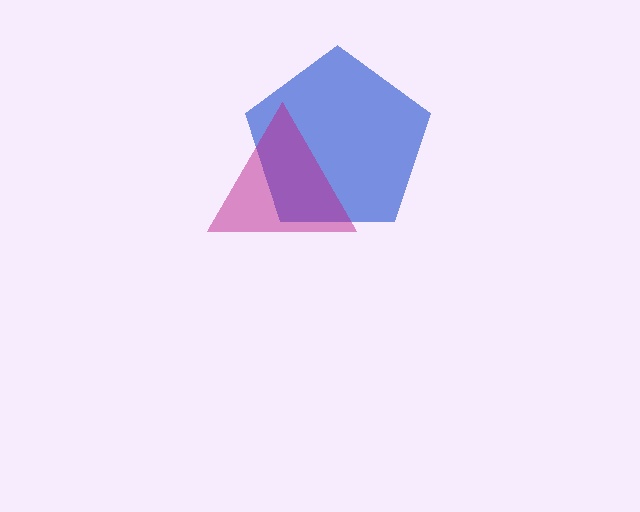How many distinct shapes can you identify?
There are 2 distinct shapes: a blue pentagon, a magenta triangle.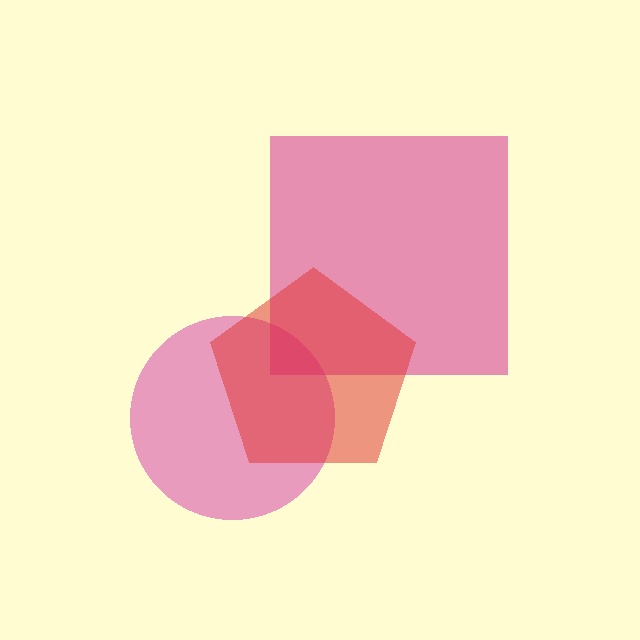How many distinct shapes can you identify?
There are 3 distinct shapes: a pink circle, a magenta square, a red pentagon.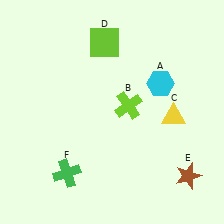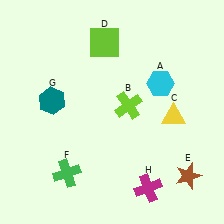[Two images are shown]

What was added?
A teal hexagon (G), a magenta cross (H) were added in Image 2.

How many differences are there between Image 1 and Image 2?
There are 2 differences between the two images.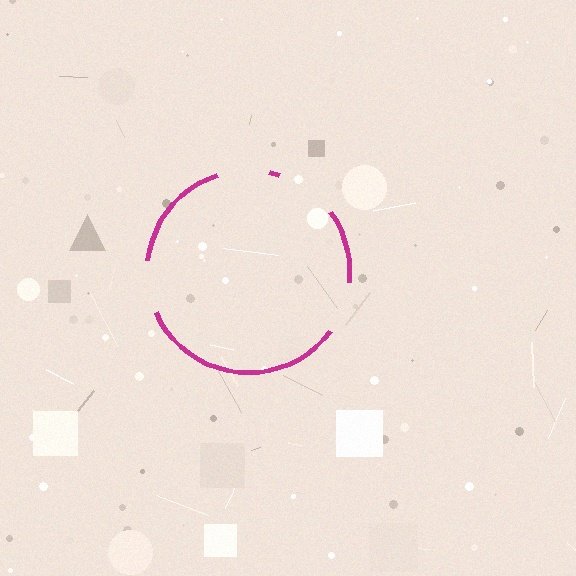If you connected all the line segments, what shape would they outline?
They would outline a circle.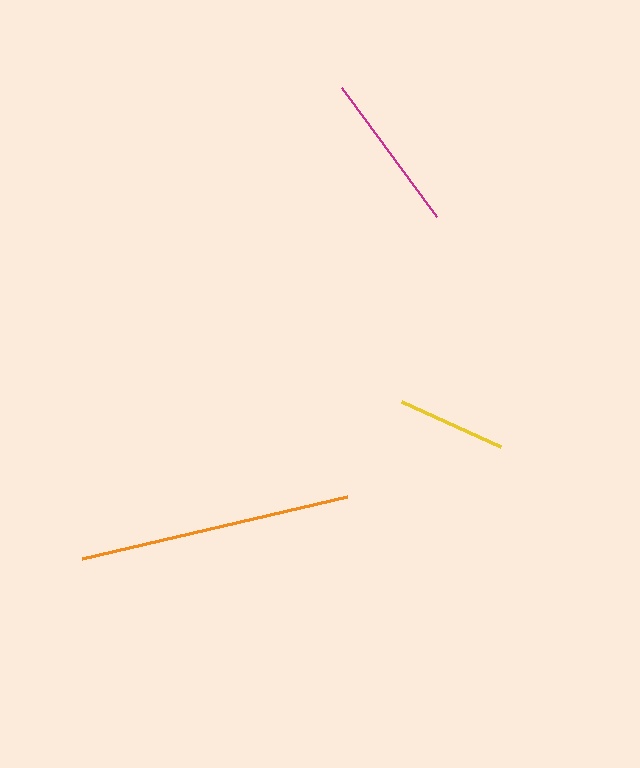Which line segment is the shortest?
The yellow line is the shortest at approximately 109 pixels.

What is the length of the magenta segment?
The magenta segment is approximately 160 pixels long.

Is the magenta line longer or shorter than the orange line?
The orange line is longer than the magenta line.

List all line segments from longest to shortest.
From longest to shortest: orange, magenta, yellow.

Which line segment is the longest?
The orange line is the longest at approximately 272 pixels.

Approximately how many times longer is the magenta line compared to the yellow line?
The magenta line is approximately 1.5 times the length of the yellow line.